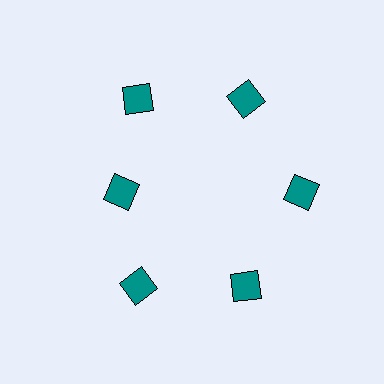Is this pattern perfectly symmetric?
No. The 6 teal diamonds are arranged in a ring, but one element near the 9 o'clock position is pulled inward toward the center, breaking the 6-fold rotational symmetry.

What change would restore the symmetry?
The symmetry would be restored by moving it outward, back onto the ring so that all 6 diamonds sit at equal angles and equal distance from the center.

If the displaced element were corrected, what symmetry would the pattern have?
It would have 6-fold rotational symmetry — the pattern would map onto itself every 60 degrees.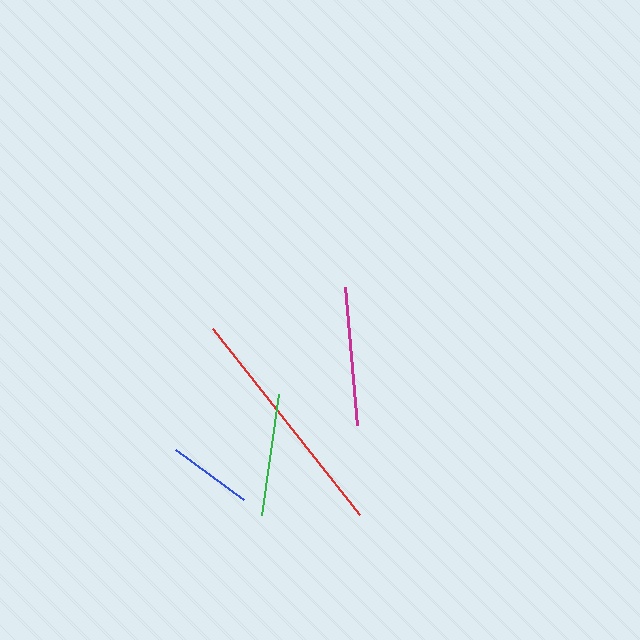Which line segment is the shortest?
The blue line is the shortest at approximately 85 pixels.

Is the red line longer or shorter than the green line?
The red line is longer than the green line.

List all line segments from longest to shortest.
From longest to shortest: red, magenta, green, blue.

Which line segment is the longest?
The red line is the longest at approximately 237 pixels.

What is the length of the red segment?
The red segment is approximately 237 pixels long.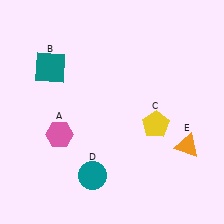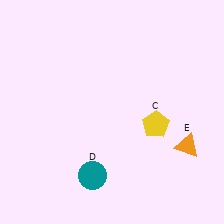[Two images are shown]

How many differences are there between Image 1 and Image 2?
There are 2 differences between the two images.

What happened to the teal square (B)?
The teal square (B) was removed in Image 2. It was in the top-left area of Image 1.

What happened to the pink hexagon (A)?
The pink hexagon (A) was removed in Image 2. It was in the bottom-left area of Image 1.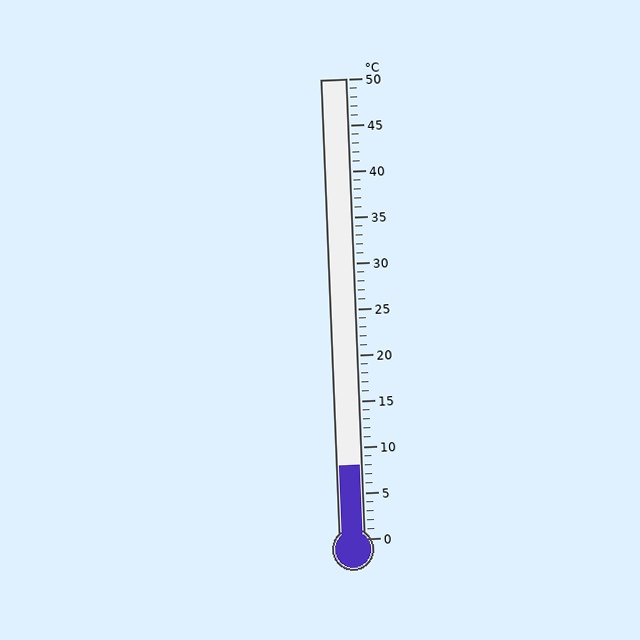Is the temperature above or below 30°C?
The temperature is below 30°C.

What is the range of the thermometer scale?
The thermometer scale ranges from 0°C to 50°C.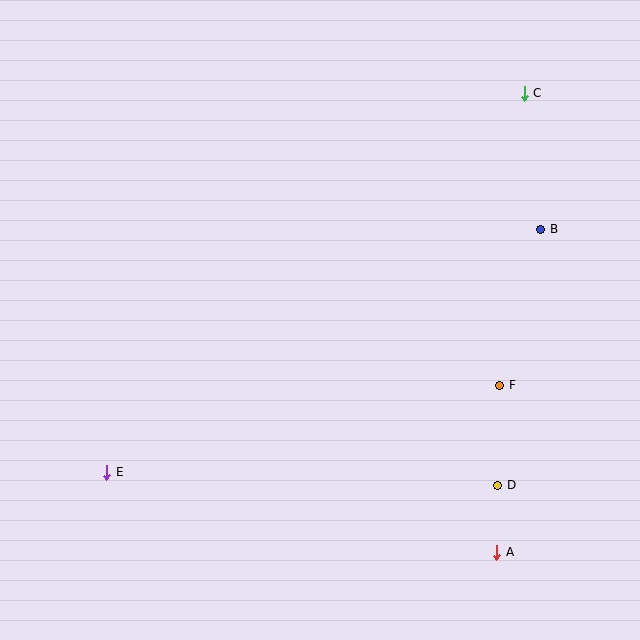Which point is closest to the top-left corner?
Point E is closest to the top-left corner.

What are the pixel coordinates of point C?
Point C is at (524, 93).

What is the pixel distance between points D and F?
The distance between D and F is 100 pixels.